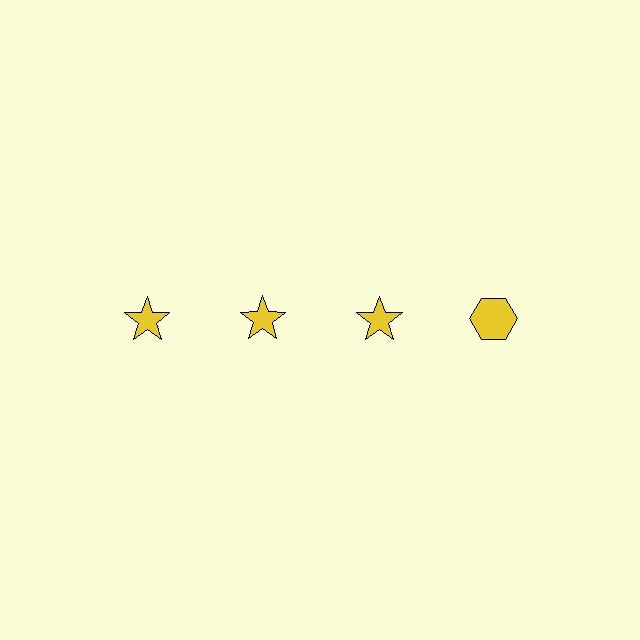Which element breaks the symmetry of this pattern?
The yellow hexagon in the top row, second from right column breaks the symmetry. All other shapes are yellow stars.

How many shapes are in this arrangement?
There are 4 shapes arranged in a grid pattern.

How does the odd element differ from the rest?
It has a different shape: hexagon instead of star.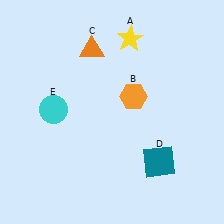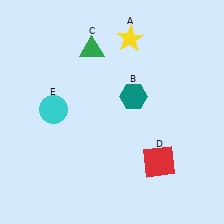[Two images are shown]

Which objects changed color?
B changed from orange to teal. C changed from orange to green. D changed from teal to red.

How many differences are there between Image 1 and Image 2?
There are 3 differences between the two images.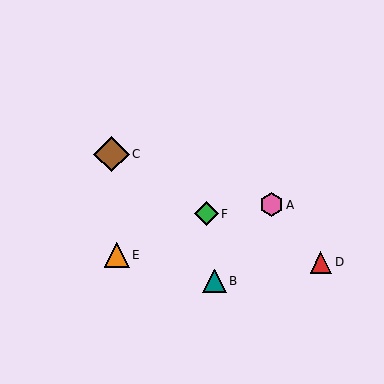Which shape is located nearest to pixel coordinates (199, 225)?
The green diamond (labeled F) at (207, 214) is nearest to that location.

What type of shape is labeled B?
Shape B is a teal triangle.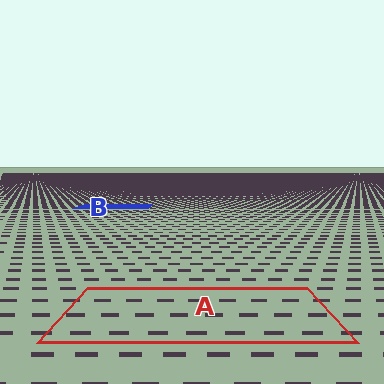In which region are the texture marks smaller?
The texture marks are smaller in region B, because it is farther away.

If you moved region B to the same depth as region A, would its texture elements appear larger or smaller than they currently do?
They would appear larger. At a closer depth, the same texture elements are projected at a bigger on-screen size.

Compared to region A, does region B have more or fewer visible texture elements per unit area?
Region B has more texture elements per unit area — they are packed more densely because it is farther away.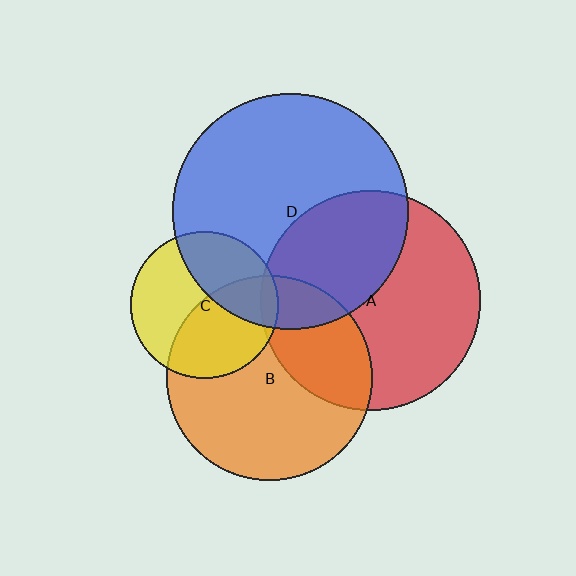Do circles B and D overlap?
Yes.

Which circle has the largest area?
Circle D (blue).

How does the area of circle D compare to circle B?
Approximately 1.3 times.